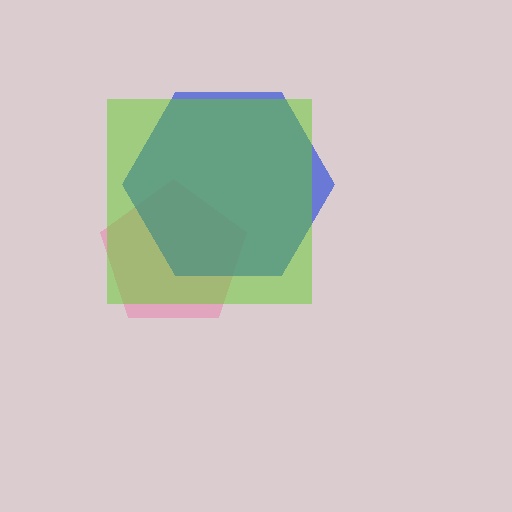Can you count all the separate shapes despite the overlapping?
Yes, there are 3 separate shapes.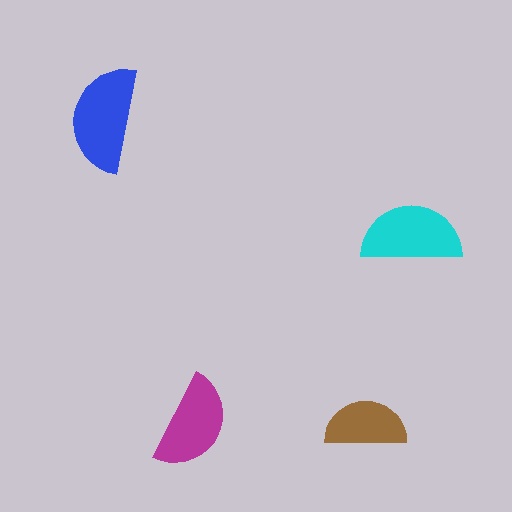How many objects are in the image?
There are 4 objects in the image.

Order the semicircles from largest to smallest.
the blue one, the cyan one, the magenta one, the brown one.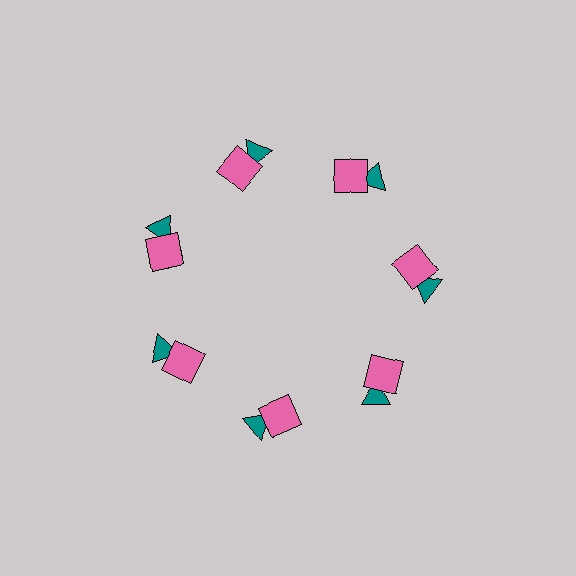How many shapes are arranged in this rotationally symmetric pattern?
There are 14 shapes, arranged in 7 groups of 2.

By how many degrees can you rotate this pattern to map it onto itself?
The pattern maps onto itself every 51 degrees of rotation.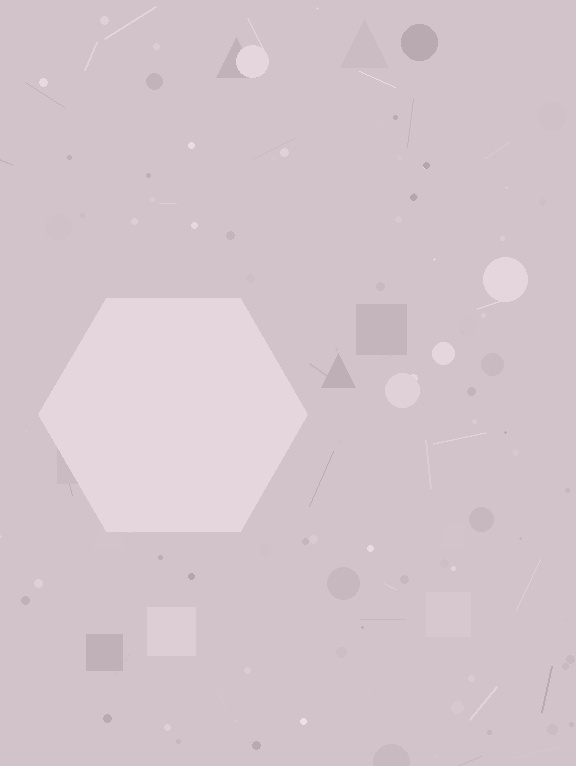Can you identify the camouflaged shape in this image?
The camouflaged shape is a hexagon.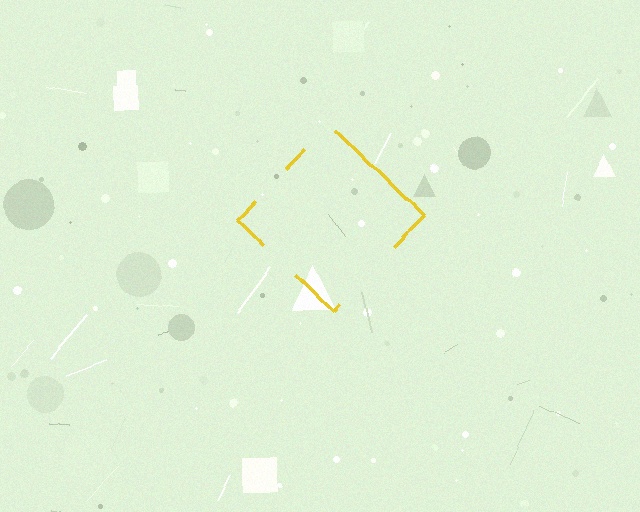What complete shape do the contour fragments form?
The contour fragments form a diamond.